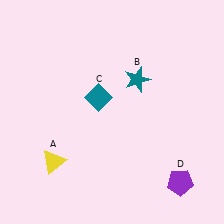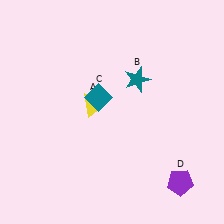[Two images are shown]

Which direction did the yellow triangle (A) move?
The yellow triangle (A) moved up.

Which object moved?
The yellow triangle (A) moved up.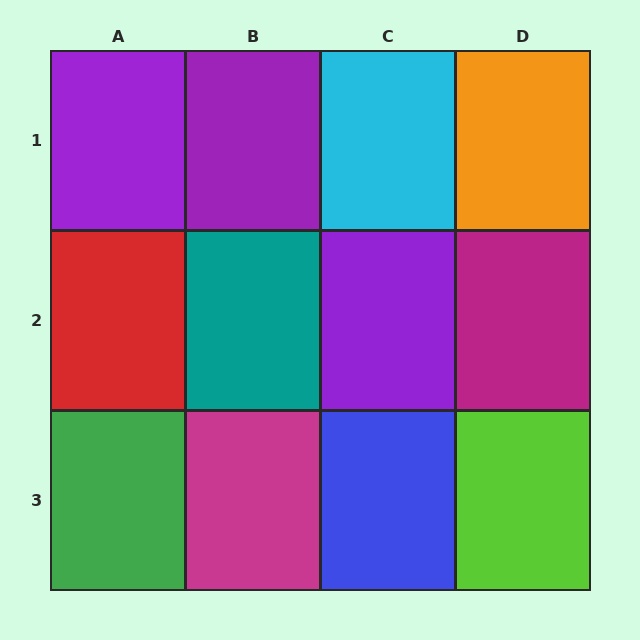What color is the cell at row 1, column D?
Orange.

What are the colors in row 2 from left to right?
Red, teal, purple, magenta.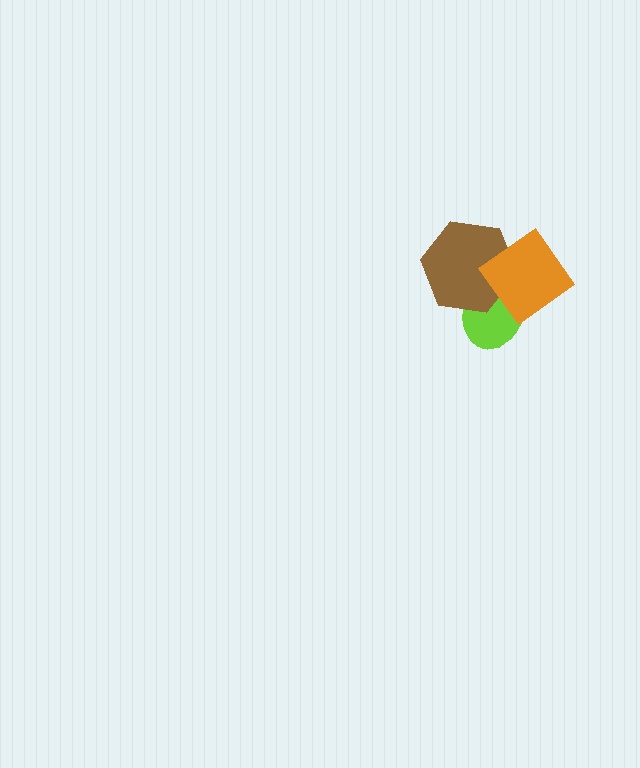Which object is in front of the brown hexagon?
The orange diamond is in front of the brown hexagon.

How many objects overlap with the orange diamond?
2 objects overlap with the orange diamond.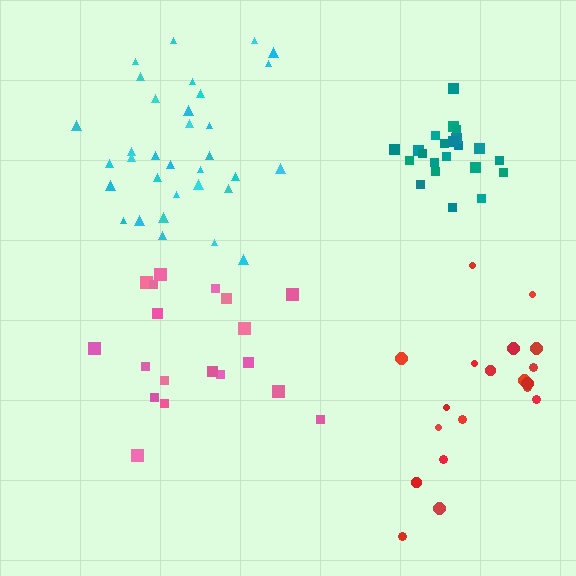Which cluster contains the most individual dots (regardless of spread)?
Cyan (33).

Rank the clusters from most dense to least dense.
teal, cyan, red, pink.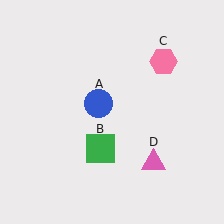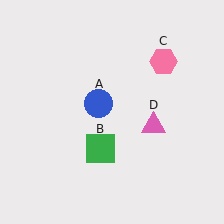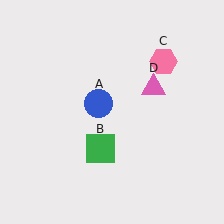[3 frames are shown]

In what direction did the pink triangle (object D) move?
The pink triangle (object D) moved up.